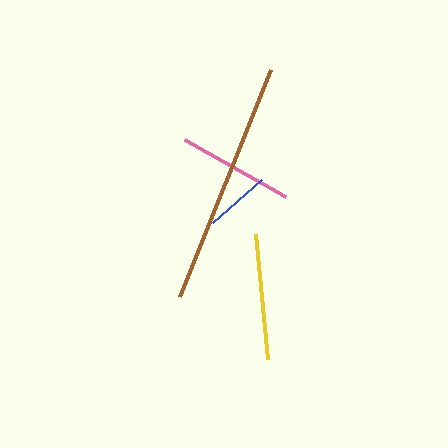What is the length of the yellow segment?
The yellow segment is approximately 125 pixels long.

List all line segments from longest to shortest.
From longest to shortest: brown, yellow, pink, blue.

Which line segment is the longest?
The brown line is the longest at approximately 244 pixels.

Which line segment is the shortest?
The blue line is the shortest at approximately 65 pixels.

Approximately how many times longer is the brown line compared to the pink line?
The brown line is approximately 2.1 times the length of the pink line.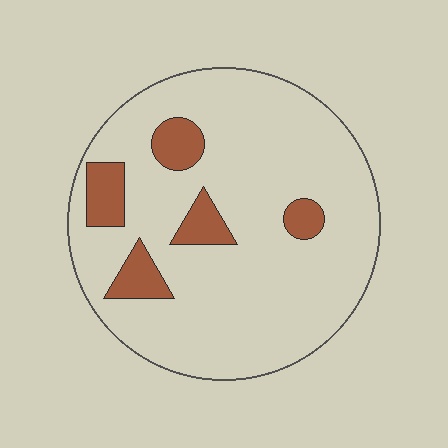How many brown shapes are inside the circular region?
5.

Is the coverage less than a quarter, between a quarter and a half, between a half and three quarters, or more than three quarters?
Less than a quarter.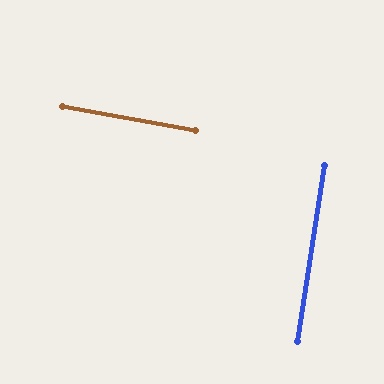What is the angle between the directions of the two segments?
Approximately 88 degrees.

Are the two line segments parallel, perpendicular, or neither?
Perpendicular — they meet at approximately 88°.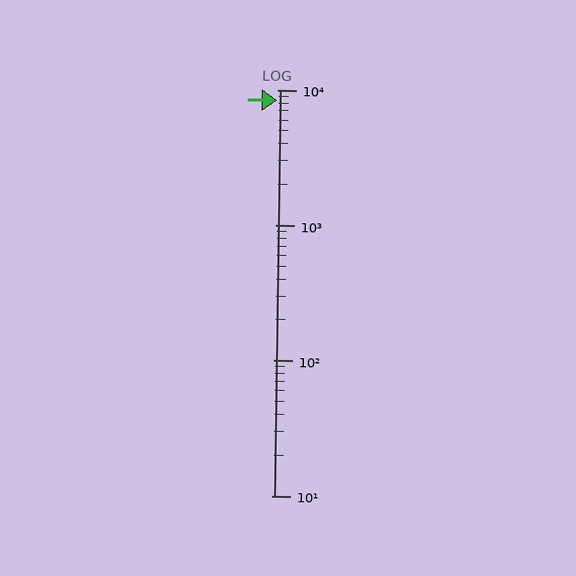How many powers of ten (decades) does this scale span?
The scale spans 3 decades, from 10 to 10000.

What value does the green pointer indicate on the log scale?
The pointer indicates approximately 8300.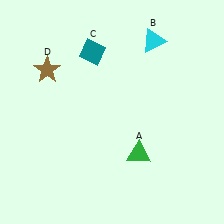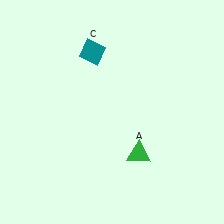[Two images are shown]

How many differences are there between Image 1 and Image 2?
There are 2 differences between the two images.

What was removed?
The cyan triangle (B), the brown star (D) were removed in Image 2.